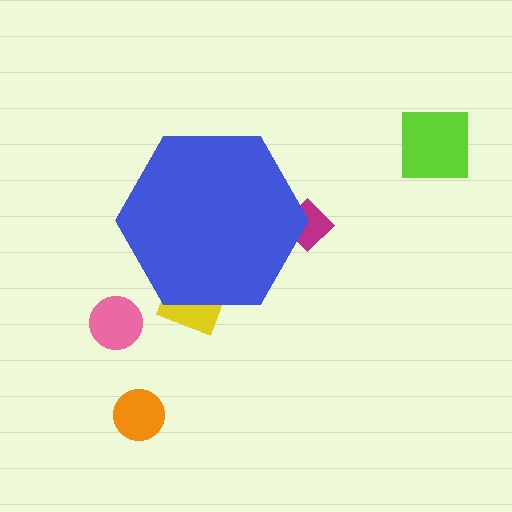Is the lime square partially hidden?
No, the lime square is fully visible.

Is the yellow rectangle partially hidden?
Yes, the yellow rectangle is partially hidden behind the blue hexagon.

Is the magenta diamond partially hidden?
Yes, the magenta diamond is partially hidden behind the blue hexagon.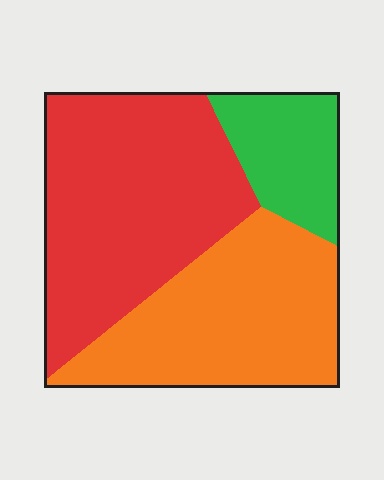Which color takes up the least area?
Green, at roughly 15%.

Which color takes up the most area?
Red, at roughly 45%.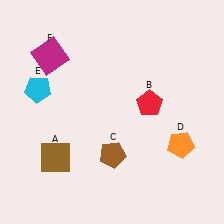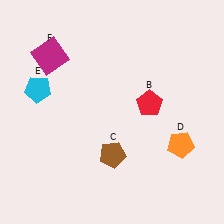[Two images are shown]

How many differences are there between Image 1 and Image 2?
There is 1 difference between the two images.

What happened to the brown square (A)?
The brown square (A) was removed in Image 2. It was in the bottom-left area of Image 1.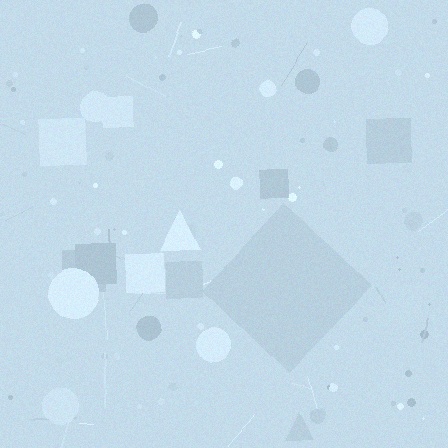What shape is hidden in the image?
A diamond is hidden in the image.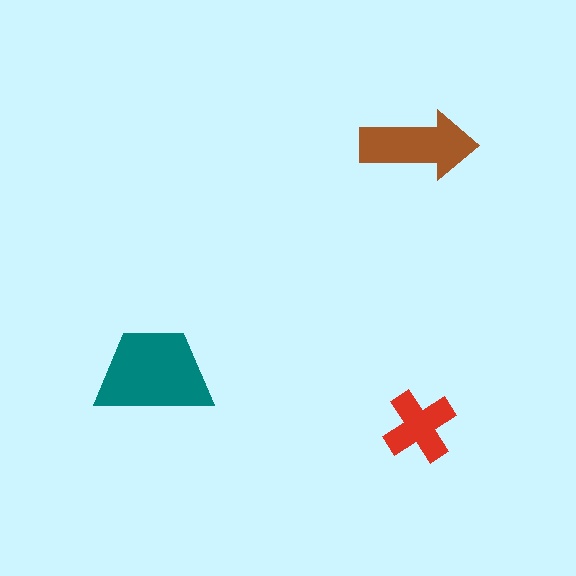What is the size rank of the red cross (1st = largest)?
3rd.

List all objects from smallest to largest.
The red cross, the brown arrow, the teal trapezoid.